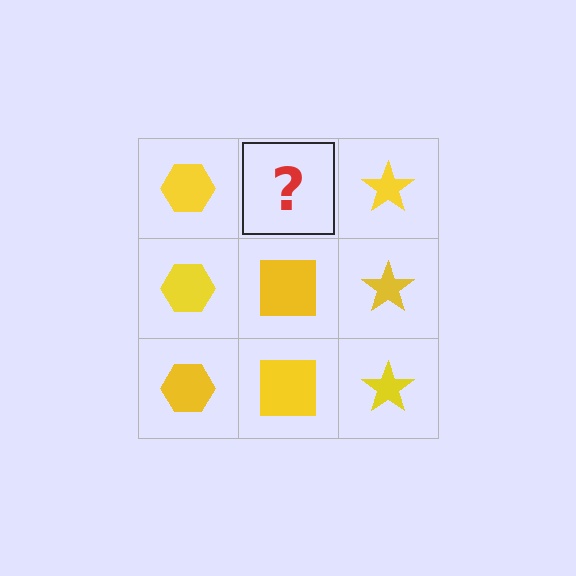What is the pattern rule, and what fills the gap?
The rule is that each column has a consistent shape. The gap should be filled with a yellow square.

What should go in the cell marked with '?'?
The missing cell should contain a yellow square.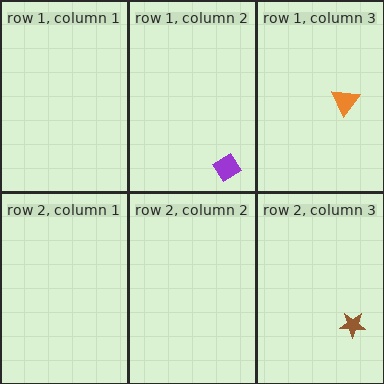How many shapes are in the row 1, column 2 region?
1.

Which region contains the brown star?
The row 2, column 3 region.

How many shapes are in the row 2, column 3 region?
1.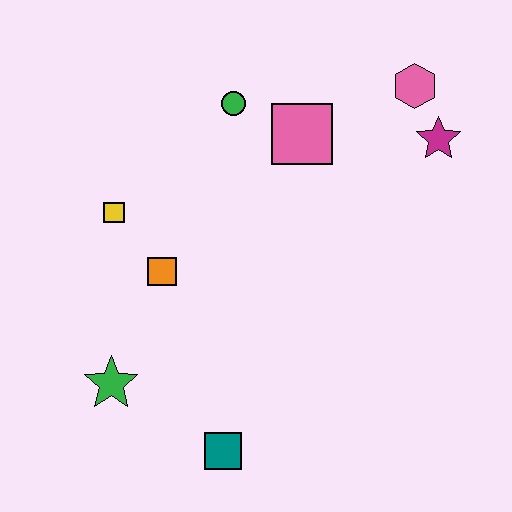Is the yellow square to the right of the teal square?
No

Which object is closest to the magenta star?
The pink hexagon is closest to the magenta star.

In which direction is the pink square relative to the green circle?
The pink square is to the right of the green circle.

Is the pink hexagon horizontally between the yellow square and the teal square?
No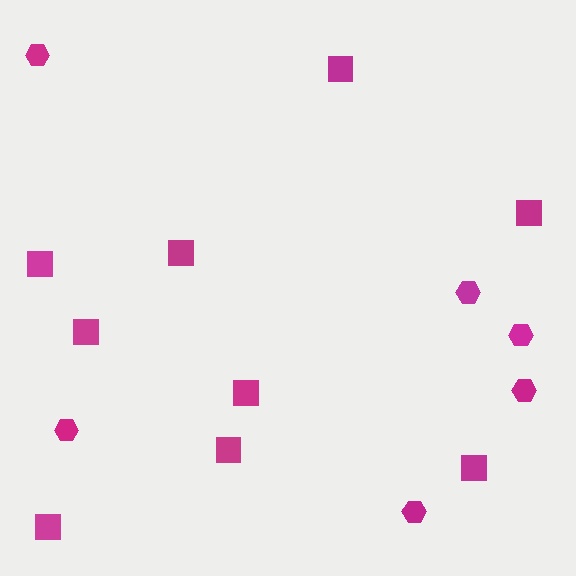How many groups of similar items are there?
There are 2 groups: one group of squares (9) and one group of hexagons (6).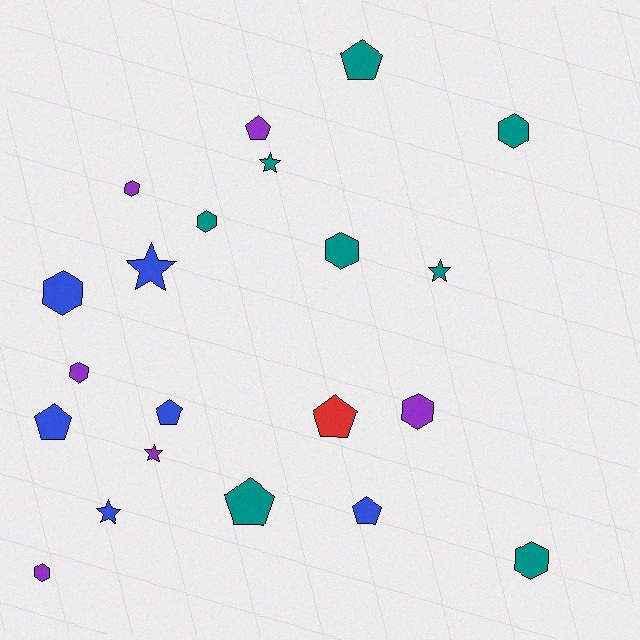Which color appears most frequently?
Teal, with 8 objects.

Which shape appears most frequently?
Hexagon, with 9 objects.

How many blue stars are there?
There are 2 blue stars.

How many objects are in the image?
There are 21 objects.